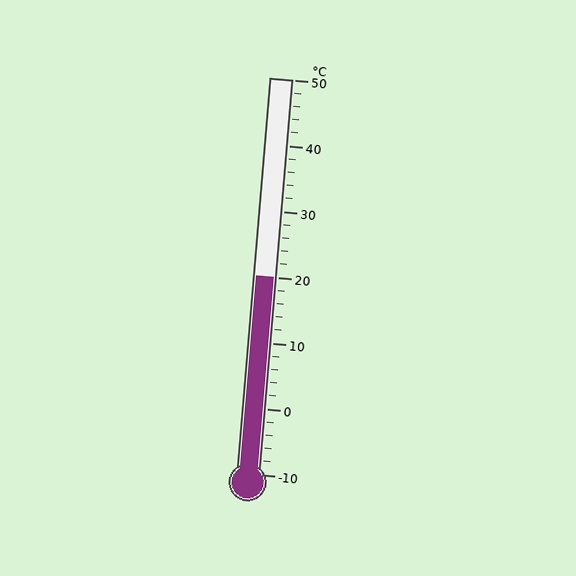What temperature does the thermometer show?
The thermometer shows approximately 20°C.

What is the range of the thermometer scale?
The thermometer scale ranges from -10°C to 50°C.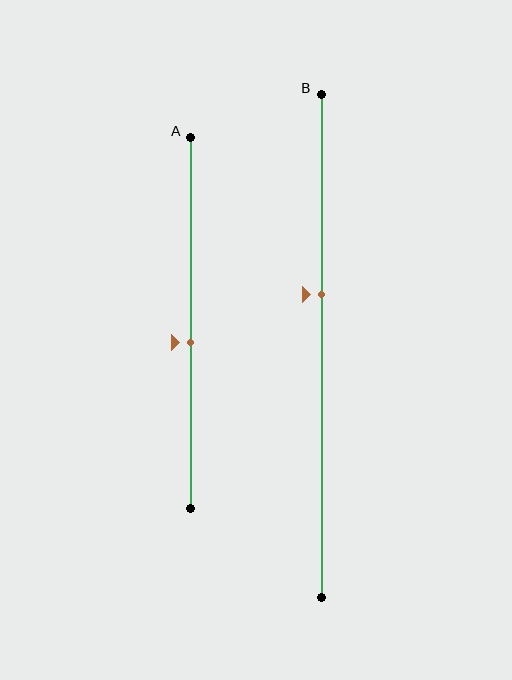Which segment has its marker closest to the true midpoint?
Segment A has its marker closest to the true midpoint.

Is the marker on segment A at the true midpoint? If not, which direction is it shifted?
No, the marker on segment A is shifted downward by about 5% of the segment length.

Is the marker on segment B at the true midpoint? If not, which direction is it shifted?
No, the marker on segment B is shifted upward by about 10% of the segment length.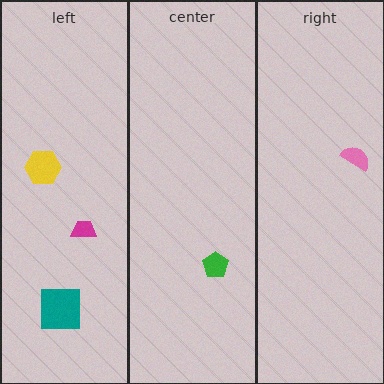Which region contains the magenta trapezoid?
The left region.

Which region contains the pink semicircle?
The right region.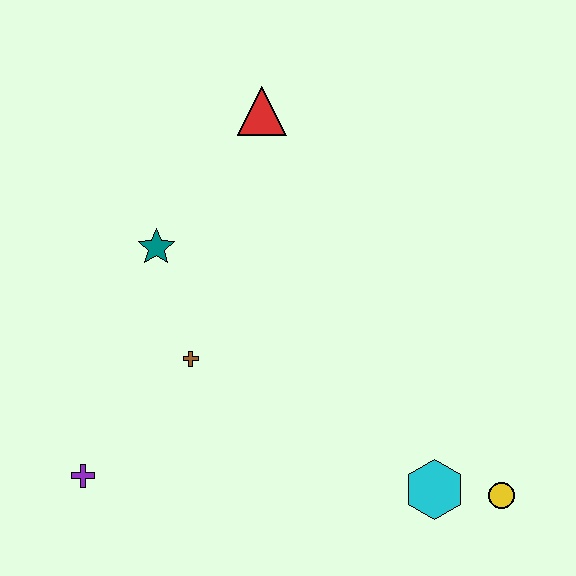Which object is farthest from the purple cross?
The yellow circle is farthest from the purple cross.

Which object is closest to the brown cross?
The teal star is closest to the brown cross.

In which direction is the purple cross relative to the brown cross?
The purple cross is below the brown cross.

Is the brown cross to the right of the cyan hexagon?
No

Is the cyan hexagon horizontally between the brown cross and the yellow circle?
Yes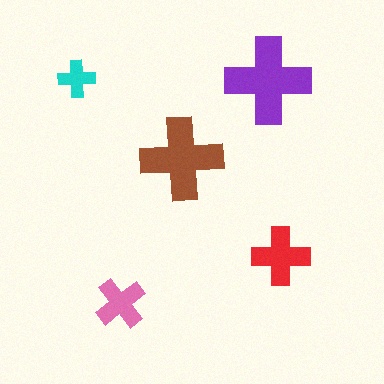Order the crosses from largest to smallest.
the purple one, the brown one, the red one, the pink one, the cyan one.